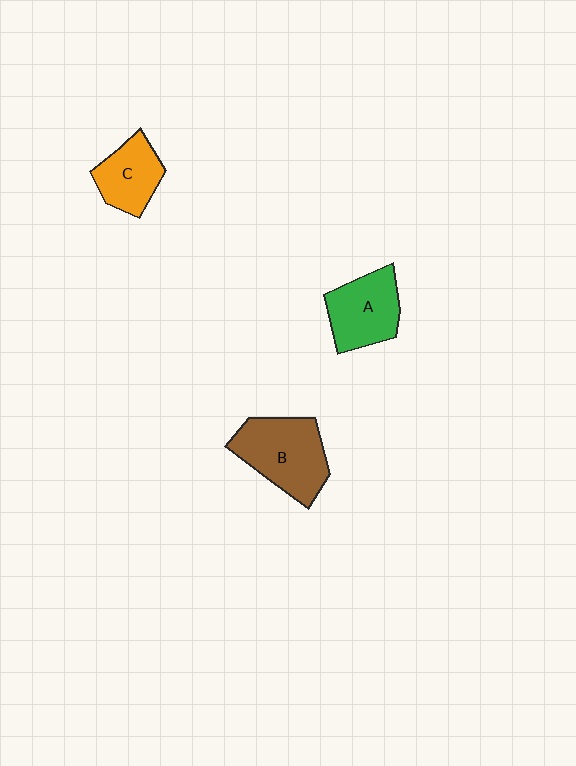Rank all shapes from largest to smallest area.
From largest to smallest: B (brown), A (green), C (orange).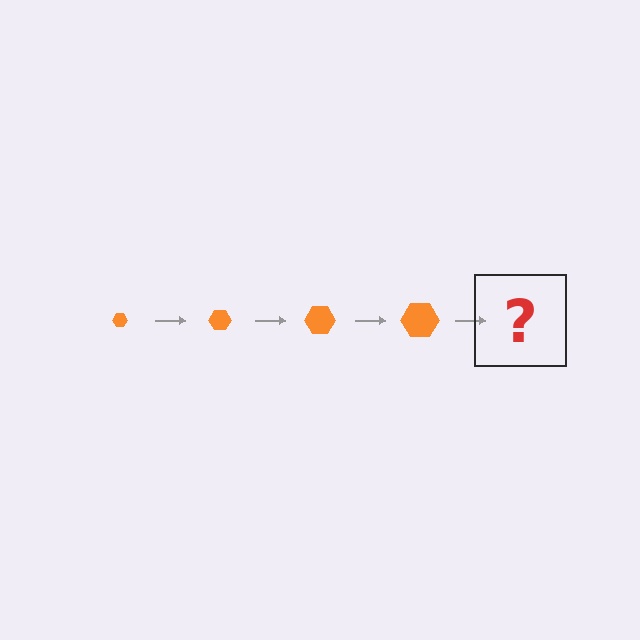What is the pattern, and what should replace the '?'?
The pattern is that the hexagon gets progressively larger each step. The '?' should be an orange hexagon, larger than the previous one.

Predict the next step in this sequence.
The next step is an orange hexagon, larger than the previous one.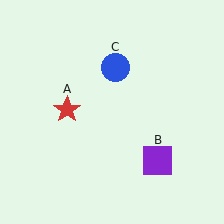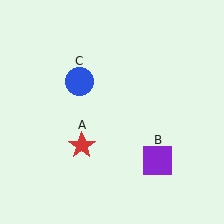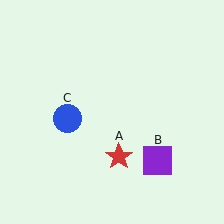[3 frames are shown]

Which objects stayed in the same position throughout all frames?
Purple square (object B) remained stationary.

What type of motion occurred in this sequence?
The red star (object A), blue circle (object C) rotated counterclockwise around the center of the scene.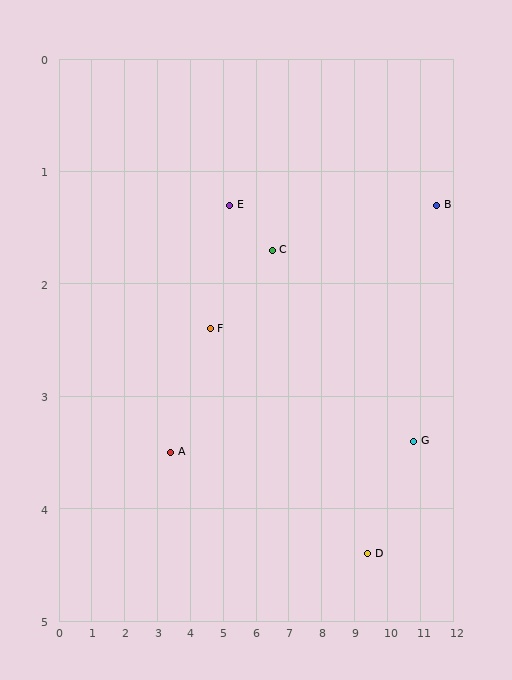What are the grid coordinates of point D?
Point D is at approximately (9.4, 4.4).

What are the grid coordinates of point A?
Point A is at approximately (3.4, 3.5).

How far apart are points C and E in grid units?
Points C and E are about 1.4 grid units apart.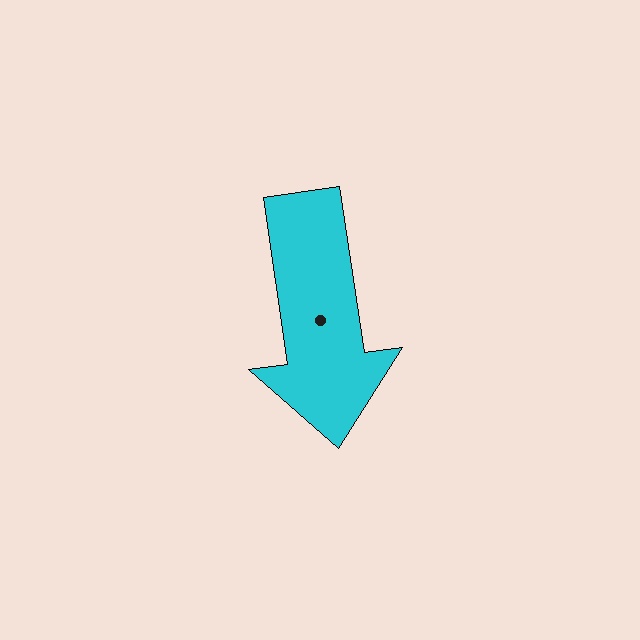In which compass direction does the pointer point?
South.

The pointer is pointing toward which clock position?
Roughly 6 o'clock.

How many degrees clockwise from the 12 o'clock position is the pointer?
Approximately 172 degrees.